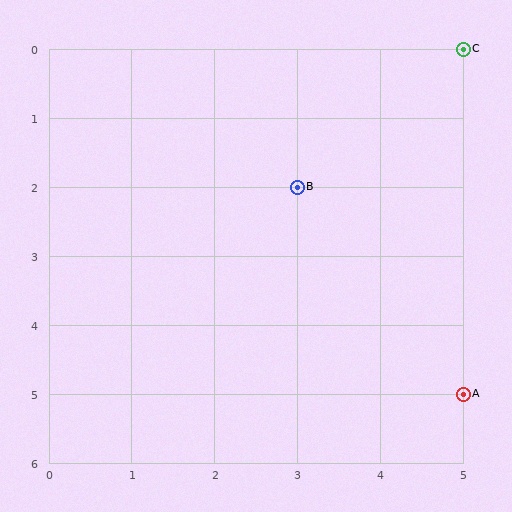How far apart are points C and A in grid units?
Points C and A are 5 rows apart.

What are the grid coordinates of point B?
Point B is at grid coordinates (3, 2).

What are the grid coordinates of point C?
Point C is at grid coordinates (5, 0).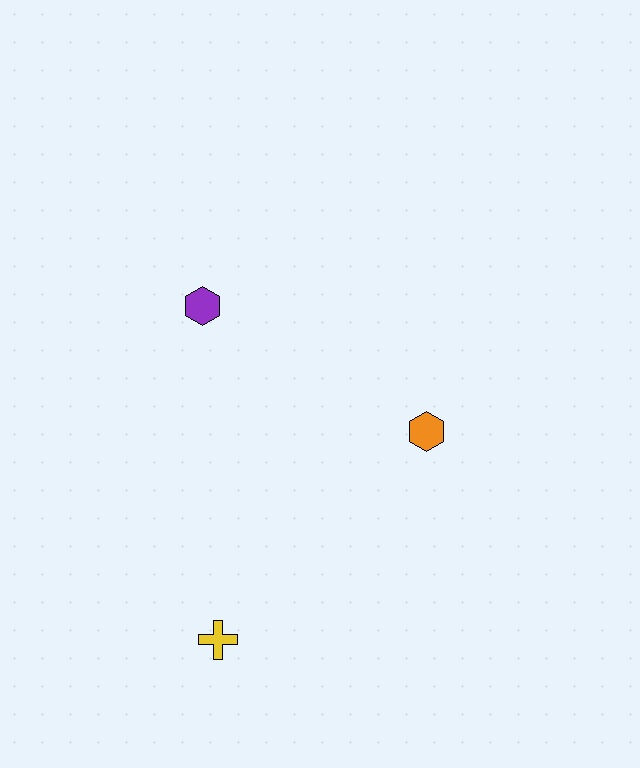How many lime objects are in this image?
There are no lime objects.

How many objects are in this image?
There are 3 objects.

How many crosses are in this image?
There is 1 cross.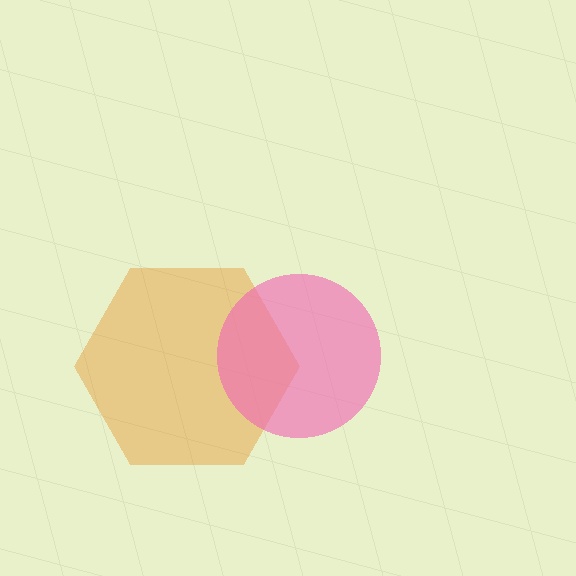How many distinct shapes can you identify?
There are 2 distinct shapes: an orange hexagon, a pink circle.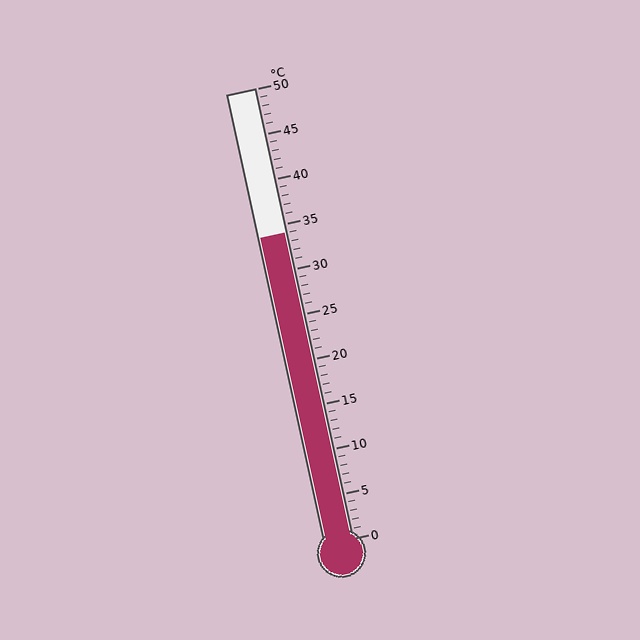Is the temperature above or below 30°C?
The temperature is above 30°C.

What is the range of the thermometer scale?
The thermometer scale ranges from 0°C to 50°C.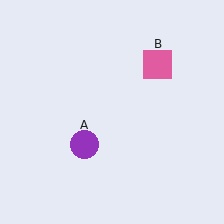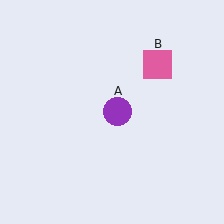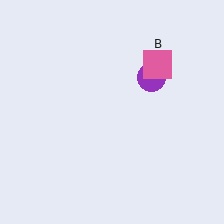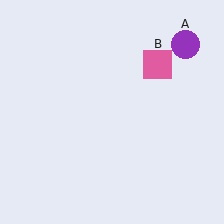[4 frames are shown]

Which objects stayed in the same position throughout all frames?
Pink square (object B) remained stationary.